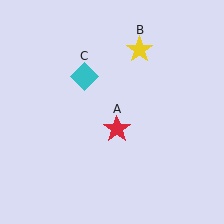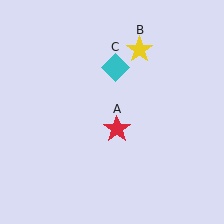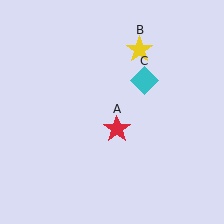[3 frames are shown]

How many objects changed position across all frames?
1 object changed position: cyan diamond (object C).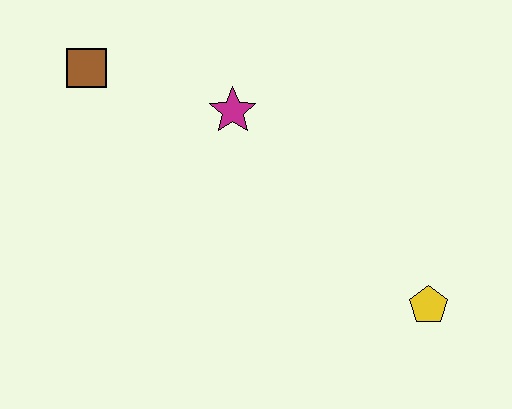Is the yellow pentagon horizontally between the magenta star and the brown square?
No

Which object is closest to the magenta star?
The brown square is closest to the magenta star.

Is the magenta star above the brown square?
No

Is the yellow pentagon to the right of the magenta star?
Yes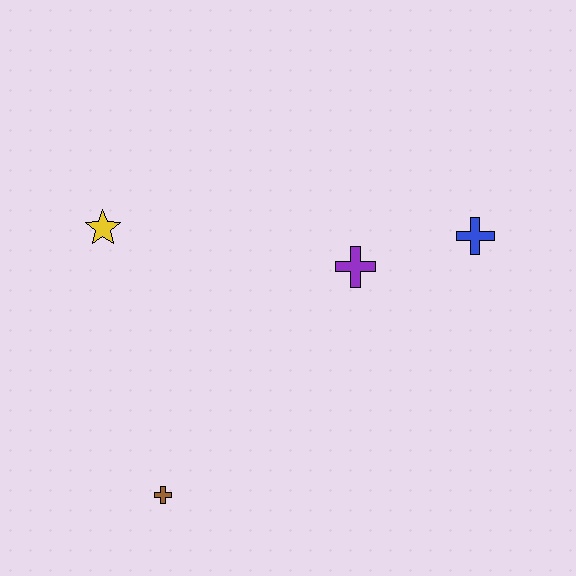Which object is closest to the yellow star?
The purple cross is closest to the yellow star.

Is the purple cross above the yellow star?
No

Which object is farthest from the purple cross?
The brown cross is farthest from the purple cross.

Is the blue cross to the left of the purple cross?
No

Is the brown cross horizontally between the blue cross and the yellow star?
Yes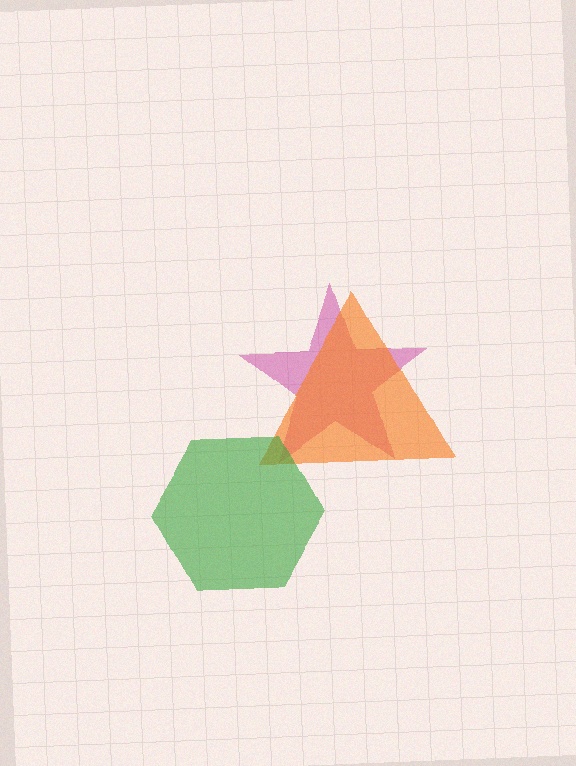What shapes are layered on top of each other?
The layered shapes are: a magenta star, an orange triangle, a green hexagon.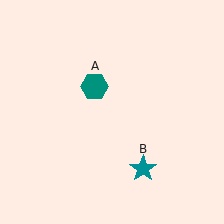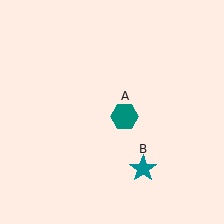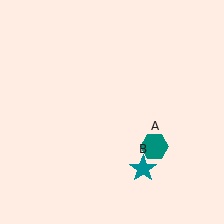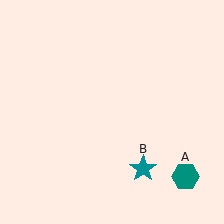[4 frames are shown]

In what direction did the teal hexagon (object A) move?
The teal hexagon (object A) moved down and to the right.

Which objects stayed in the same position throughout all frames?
Teal star (object B) remained stationary.